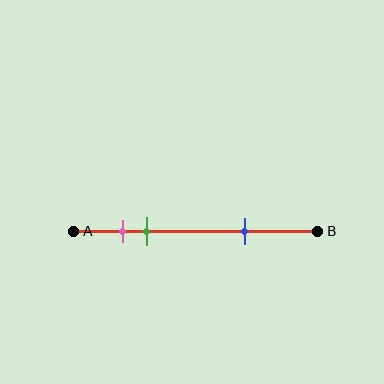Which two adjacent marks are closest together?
The pink and green marks are the closest adjacent pair.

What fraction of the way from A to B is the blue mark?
The blue mark is approximately 70% (0.7) of the way from A to B.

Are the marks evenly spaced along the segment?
No, the marks are not evenly spaced.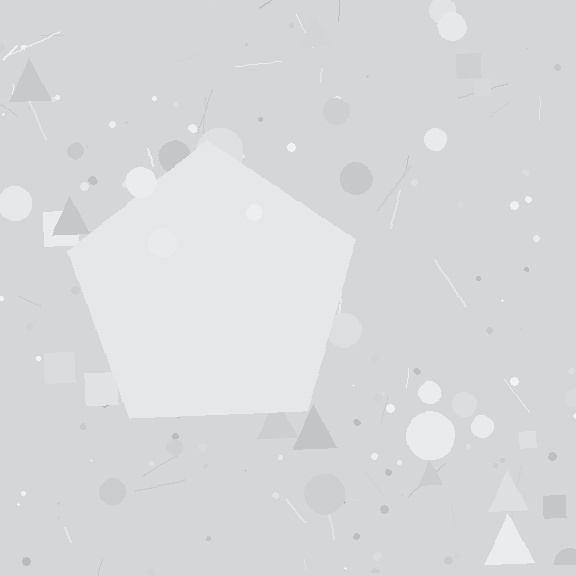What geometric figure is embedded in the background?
A pentagon is embedded in the background.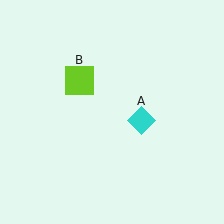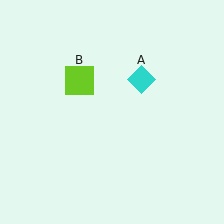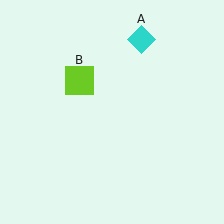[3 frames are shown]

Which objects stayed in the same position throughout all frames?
Lime square (object B) remained stationary.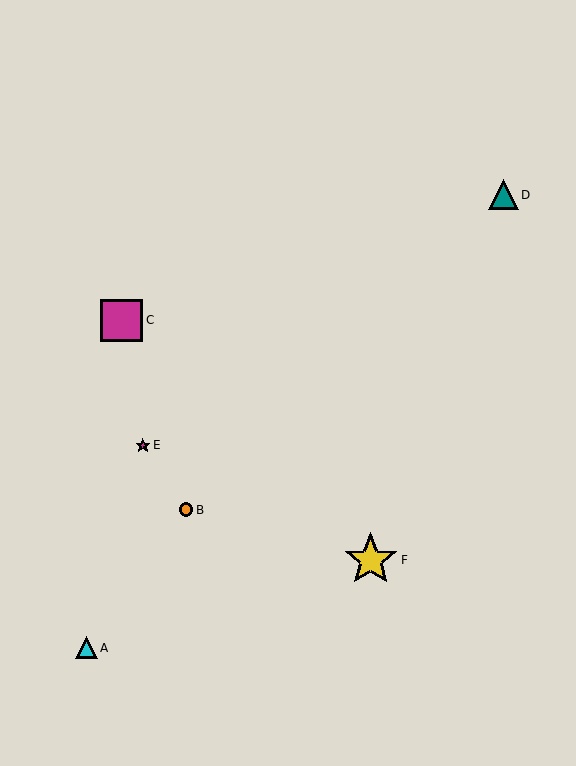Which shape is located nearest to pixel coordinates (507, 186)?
The teal triangle (labeled D) at (503, 195) is nearest to that location.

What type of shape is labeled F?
Shape F is a yellow star.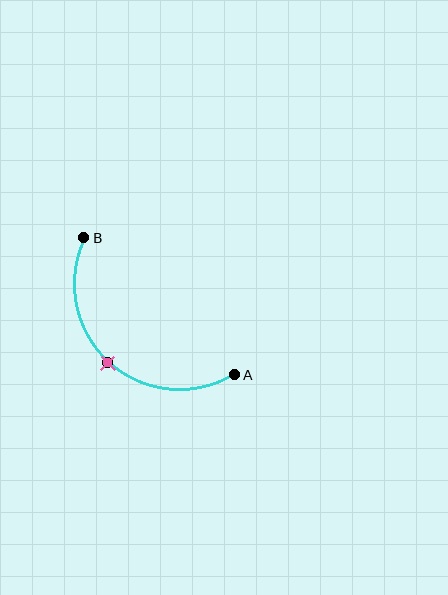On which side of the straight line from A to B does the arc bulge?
The arc bulges below and to the left of the straight line connecting A and B.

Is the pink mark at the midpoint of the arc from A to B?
Yes. The pink mark lies on the arc at equal arc-length from both A and B — it is the arc midpoint.